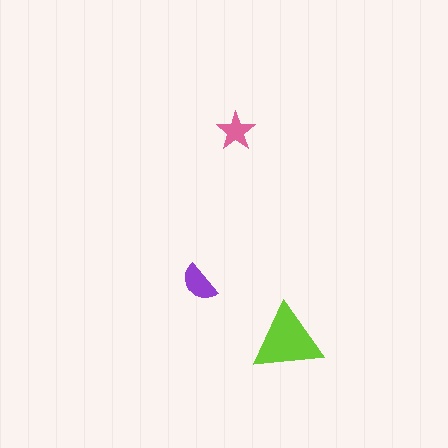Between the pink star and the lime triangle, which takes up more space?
The lime triangle.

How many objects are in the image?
There are 3 objects in the image.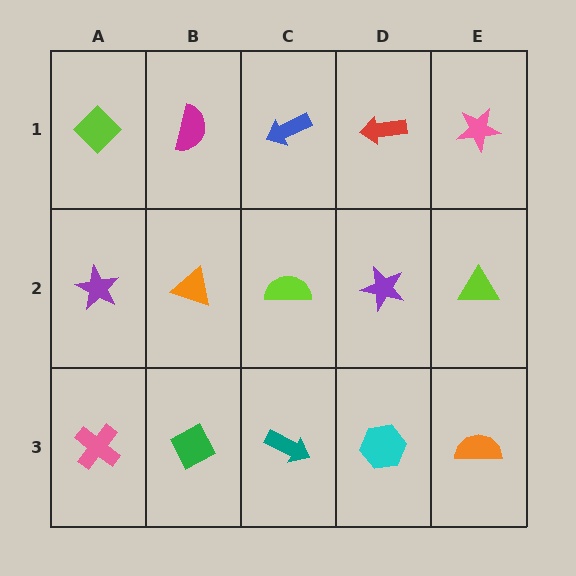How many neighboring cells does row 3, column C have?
3.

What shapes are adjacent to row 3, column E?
A lime triangle (row 2, column E), a cyan hexagon (row 3, column D).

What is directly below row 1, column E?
A lime triangle.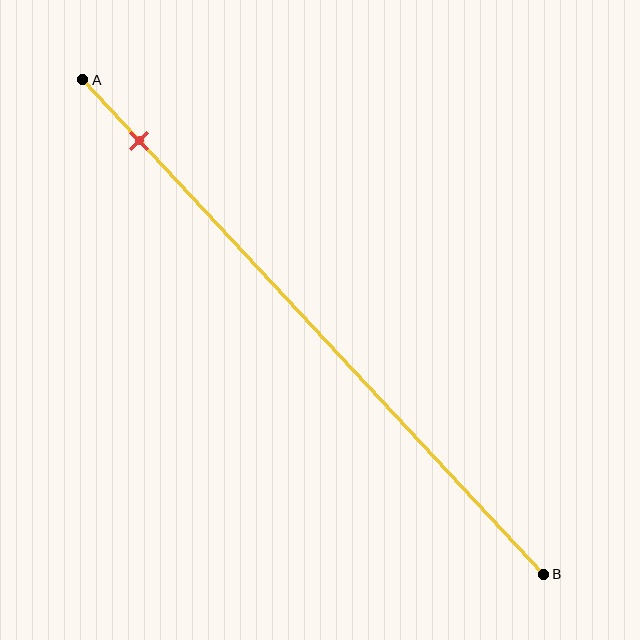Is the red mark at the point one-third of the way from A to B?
No, the mark is at about 10% from A, not at the 33% one-third point.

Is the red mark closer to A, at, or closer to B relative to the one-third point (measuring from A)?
The red mark is closer to point A than the one-third point of segment AB.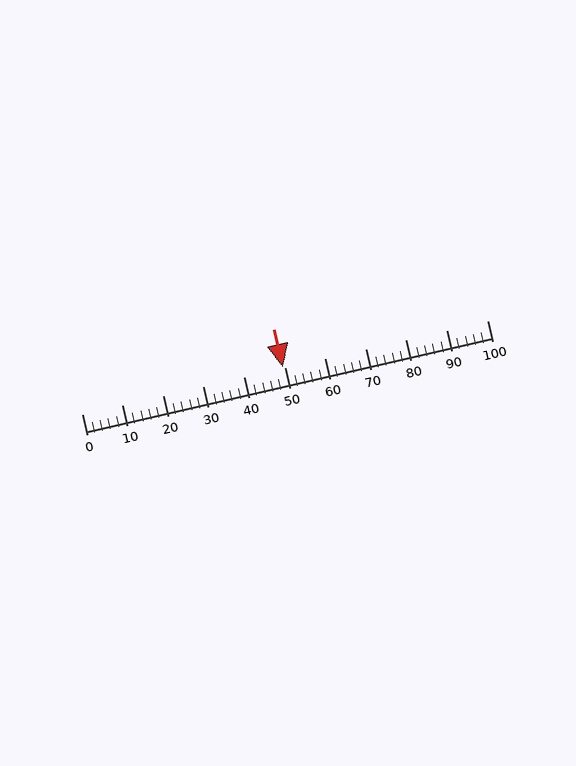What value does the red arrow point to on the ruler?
The red arrow points to approximately 50.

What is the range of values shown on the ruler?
The ruler shows values from 0 to 100.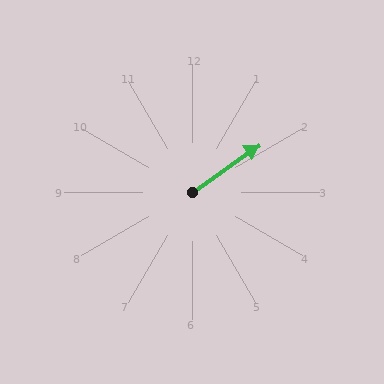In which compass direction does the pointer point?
Northeast.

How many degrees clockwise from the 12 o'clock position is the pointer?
Approximately 54 degrees.